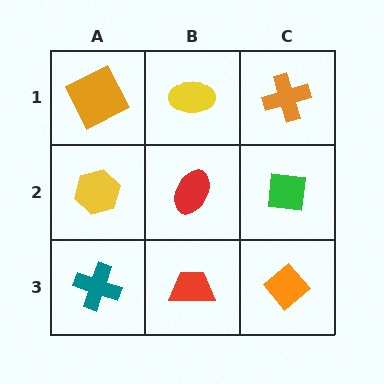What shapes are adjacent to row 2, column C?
An orange cross (row 1, column C), an orange diamond (row 3, column C), a red ellipse (row 2, column B).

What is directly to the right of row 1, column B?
An orange cross.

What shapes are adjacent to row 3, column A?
A yellow hexagon (row 2, column A), a red trapezoid (row 3, column B).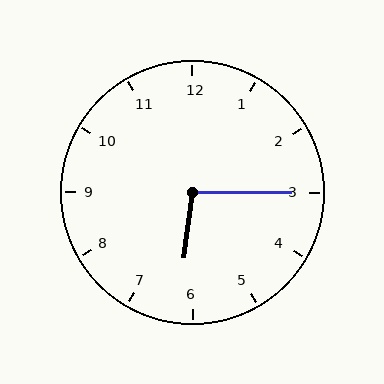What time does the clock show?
6:15.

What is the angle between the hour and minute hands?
Approximately 98 degrees.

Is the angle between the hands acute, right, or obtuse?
It is obtuse.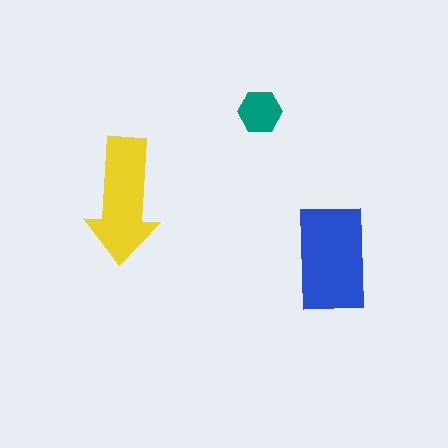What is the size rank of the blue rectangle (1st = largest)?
1st.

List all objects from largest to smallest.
The blue rectangle, the yellow arrow, the teal hexagon.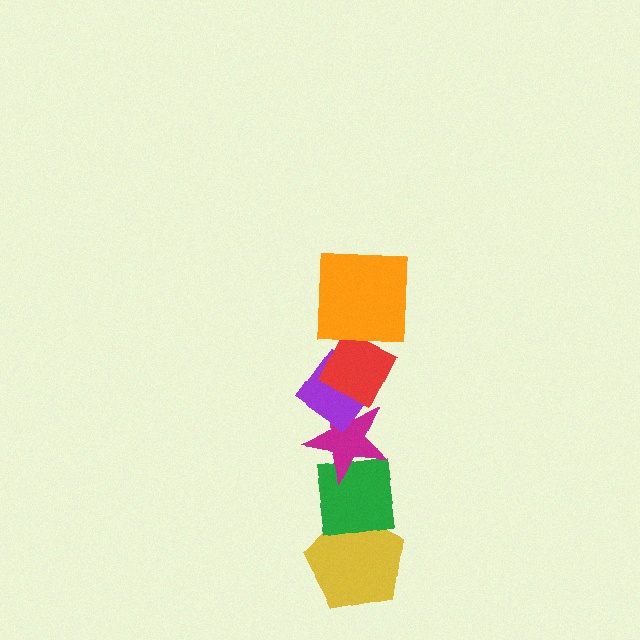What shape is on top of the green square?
The magenta star is on top of the green square.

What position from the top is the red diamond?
The red diamond is 2nd from the top.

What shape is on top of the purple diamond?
The red diamond is on top of the purple diamond.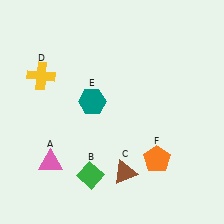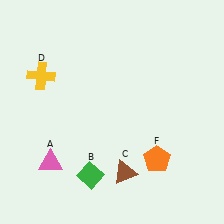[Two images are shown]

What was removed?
The teal hexagon (E) was removed in Image 2.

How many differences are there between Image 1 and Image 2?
There is 1 difference between the two images.